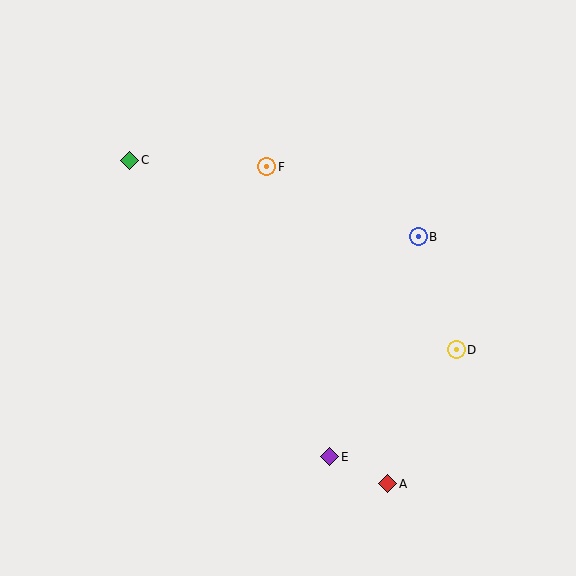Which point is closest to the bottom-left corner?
Point E is closest to the bottom-left corner.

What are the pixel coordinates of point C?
Point C is at (130, 160).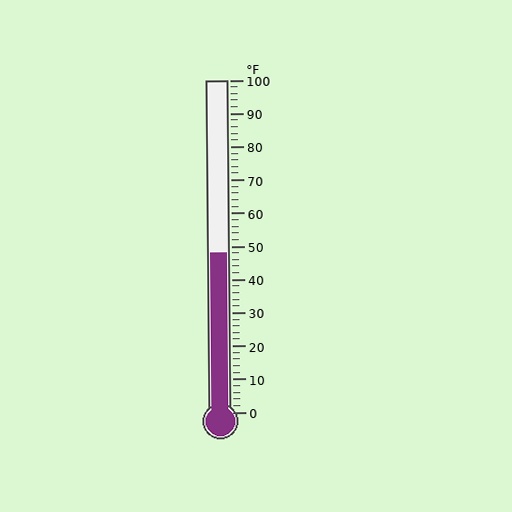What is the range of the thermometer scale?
The thermometer scale ranges from 0°F to 100°F.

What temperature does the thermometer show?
The thermometer shows approximately 48°F.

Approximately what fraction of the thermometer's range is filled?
The thermometer is filled to approximately 50% of its range.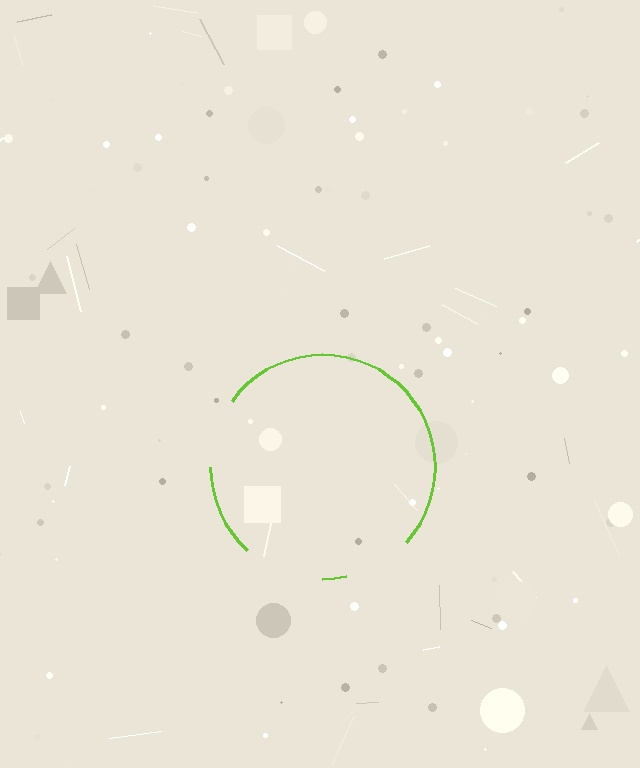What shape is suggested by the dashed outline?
The dashed outline suggests a circle.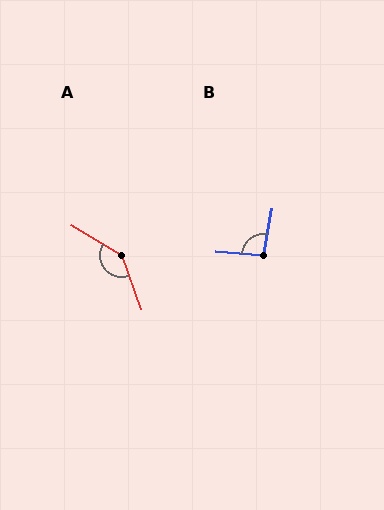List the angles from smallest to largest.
B (97°), A (140°).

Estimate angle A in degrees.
Approximately 140 degrees.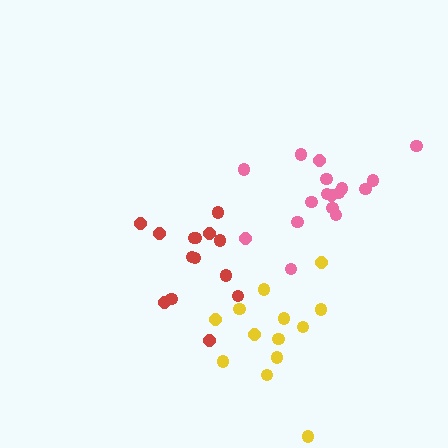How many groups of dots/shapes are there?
There are 3 groups.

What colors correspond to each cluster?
The clusters are colored: red, pink, yellow.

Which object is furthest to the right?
The pink cluster is rightmost.